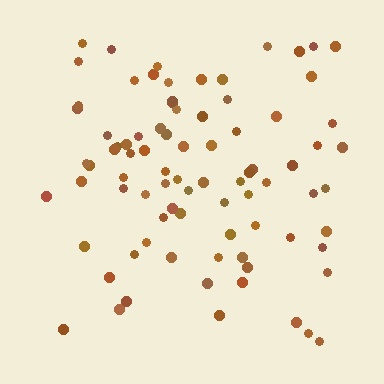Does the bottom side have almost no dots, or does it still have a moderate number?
Still a moderate number, just noticeably fewer than the top.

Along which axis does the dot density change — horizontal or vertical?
Vertical.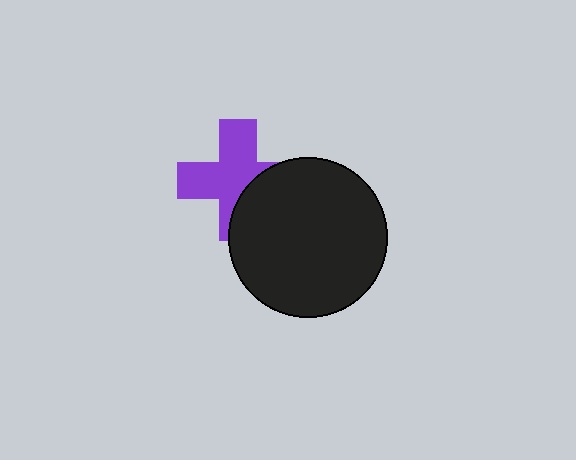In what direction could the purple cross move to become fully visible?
The purple cross could move toward the upper-left. That would shift it out from behind the black circle entirely.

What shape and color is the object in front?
The object in front is a black circle.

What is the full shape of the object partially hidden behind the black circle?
The partially hidden object is a purple cross.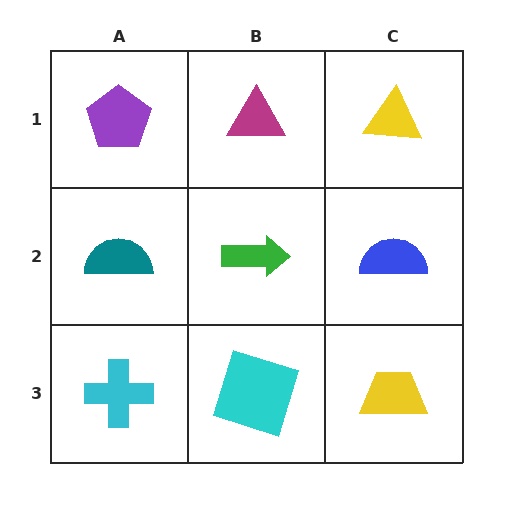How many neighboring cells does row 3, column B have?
3.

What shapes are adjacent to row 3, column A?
A teal semicircle (row 2, column A), a cyan square (row 3, column B).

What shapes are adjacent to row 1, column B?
A green arrow (row 2, column B), a purple pentagon (row 1, column A), a yellow triangle (row 1, column C).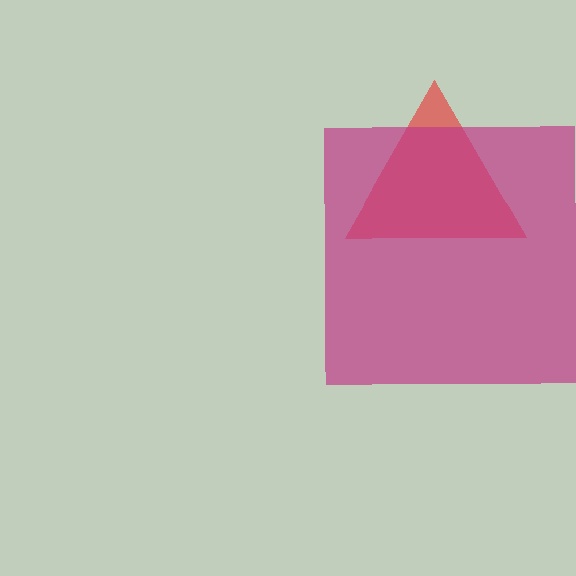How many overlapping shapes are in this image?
There are 2 overlapping shapes in the image.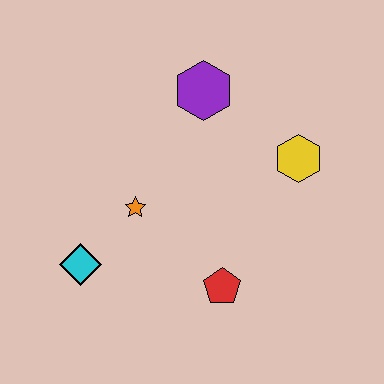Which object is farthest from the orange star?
The yellow hexagon is farthest from the orange star.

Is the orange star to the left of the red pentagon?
Yes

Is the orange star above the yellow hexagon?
No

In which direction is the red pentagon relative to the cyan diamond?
The red pentagon is to the right of the cyan diamond.